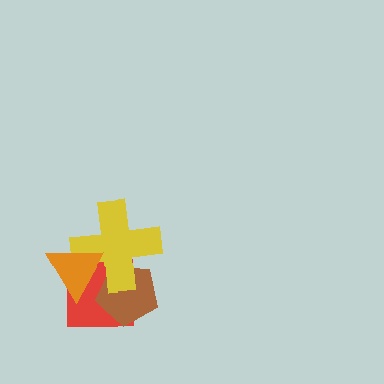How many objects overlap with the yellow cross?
3 objects overlap with the yellow cross.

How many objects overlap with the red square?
3 objects overlap with the red square.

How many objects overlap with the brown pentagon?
3 objects overlap with the brown pentagon.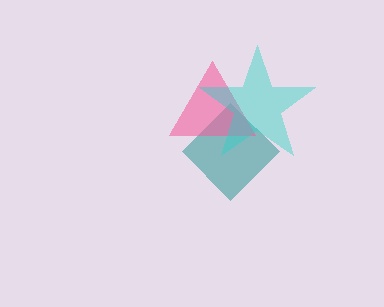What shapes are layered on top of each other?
The layered shapes are: a teal diamond, a pink triangle, a cyan star.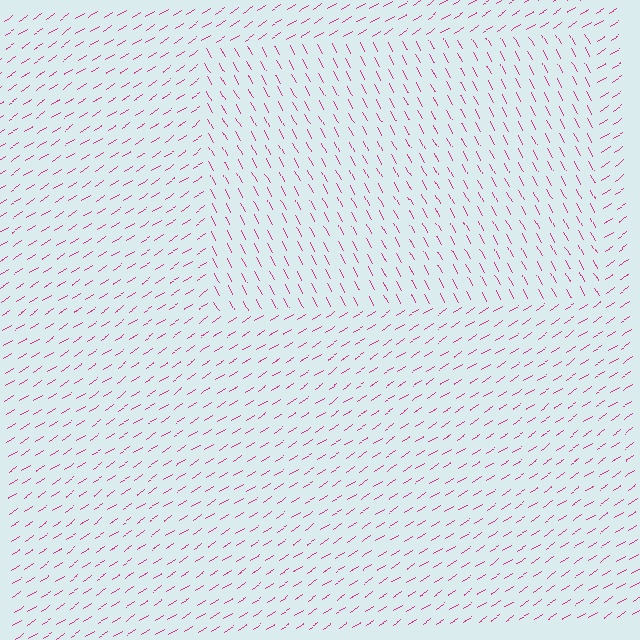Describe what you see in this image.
The image is filled with small magenta line segments. A rectangle region in the image has lines oriented differently from the surrounding lines, creating a visible texture boundary.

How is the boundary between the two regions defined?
The boundary is defined purely by a change in line orientation (approximately 85 degrees difference). All lines are the same color and thickness.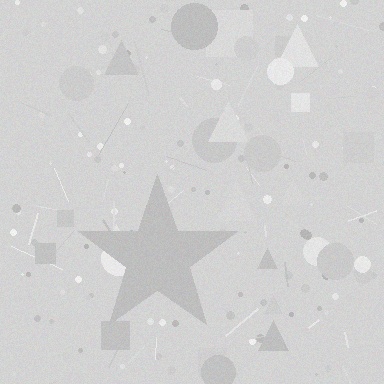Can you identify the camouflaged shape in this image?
The camouflaged shape is a star.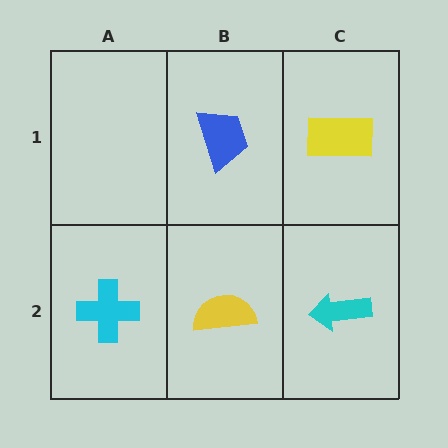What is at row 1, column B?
A blue trapezoid.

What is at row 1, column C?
A yellow rectangle.